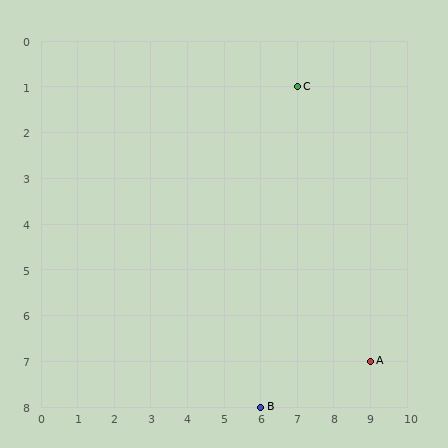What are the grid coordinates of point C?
Point C is at grid coordinates (7, 1).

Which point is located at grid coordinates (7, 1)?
Point C is at (7, 1).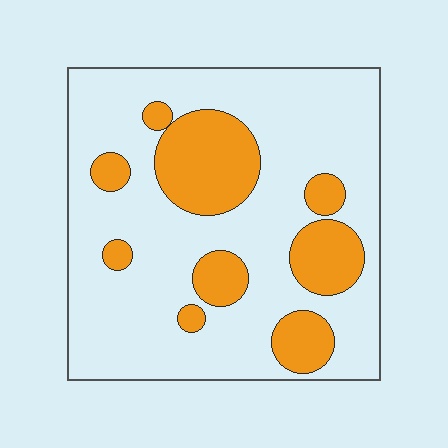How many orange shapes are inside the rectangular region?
9.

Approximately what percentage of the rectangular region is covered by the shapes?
Approximately 25%.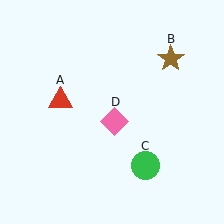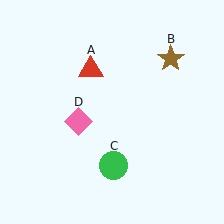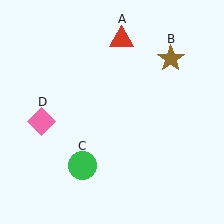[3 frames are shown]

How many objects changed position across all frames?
3 objects changed position: red triangle (object A), green circle (object C), pink diamond (object D).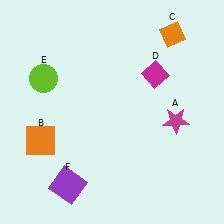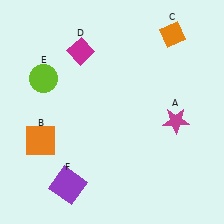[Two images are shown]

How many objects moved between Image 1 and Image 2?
1 object moved between the two images.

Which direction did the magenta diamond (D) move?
The magenta diamond (D) moved left.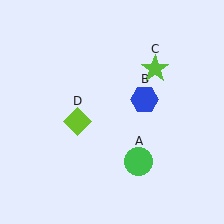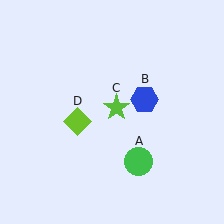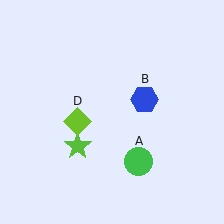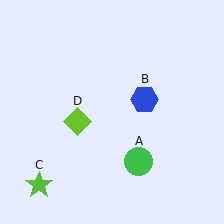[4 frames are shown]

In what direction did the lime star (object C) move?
The lime star (object C) moved down and to the left.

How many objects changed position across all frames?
1 object changed position: lime star (object C).